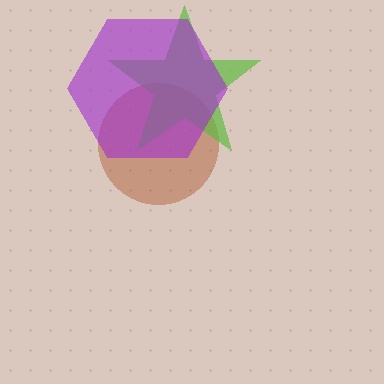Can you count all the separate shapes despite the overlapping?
Yes, there are 3 separate shapes.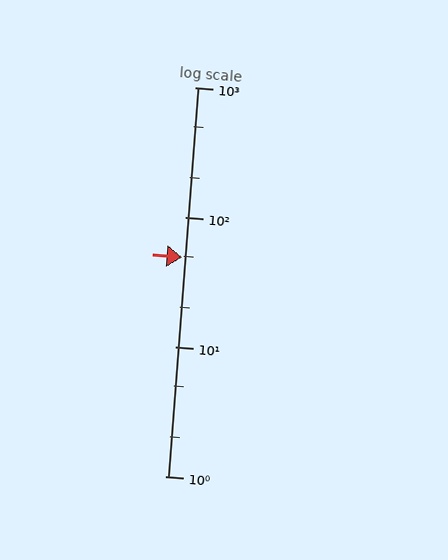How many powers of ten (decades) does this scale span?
The scale spans 3 decades, from 1 to 1000.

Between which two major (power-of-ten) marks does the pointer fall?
The pointer is between 10 and 100.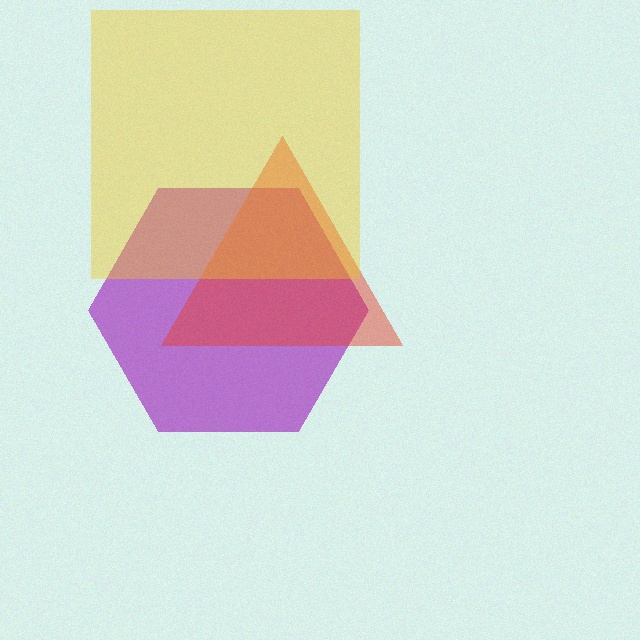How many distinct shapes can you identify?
There are 3 distinct shapes: a purple hexagon, a red triangle, a yellow square.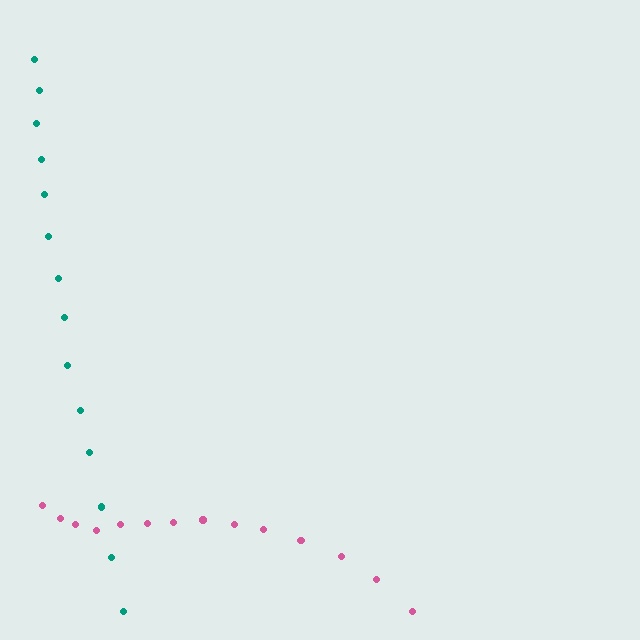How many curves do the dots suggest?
There are 2 distinct paths.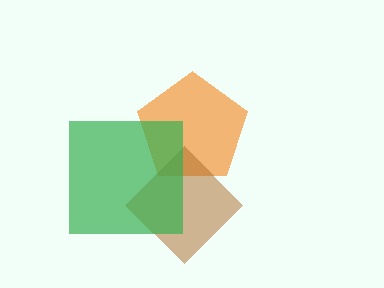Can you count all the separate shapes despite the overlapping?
Yes, there are 3 separate shapes.